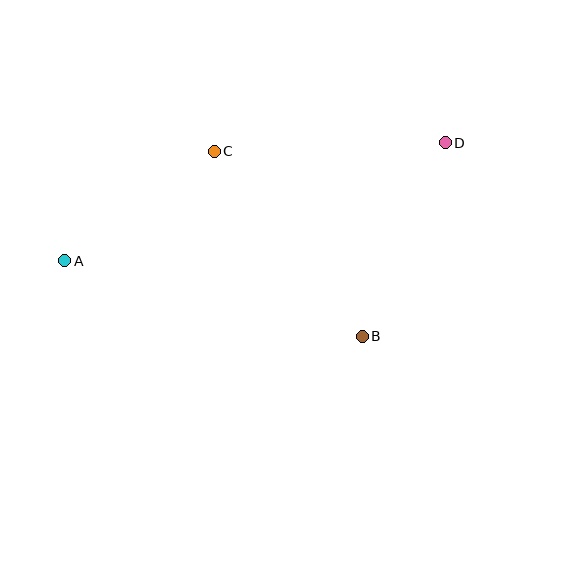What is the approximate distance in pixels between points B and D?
The distance between B and D is approximately 210 pixels.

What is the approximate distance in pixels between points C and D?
The distance between C and D is approximately 231 pixels.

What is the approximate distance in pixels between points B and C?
The distance between B and C is approximately 236 pixels.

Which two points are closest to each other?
Points A and C are closest to each other.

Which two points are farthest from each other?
Points A and D are farthest from each other.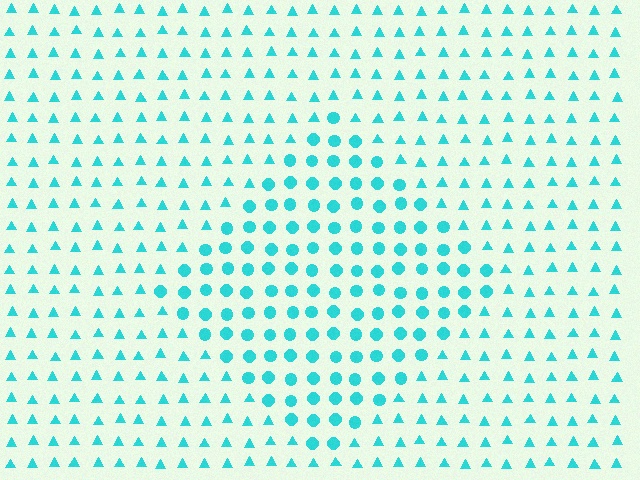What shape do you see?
I see a diamond.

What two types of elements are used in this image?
The image uses circles inside the diamond region and triangles outside it.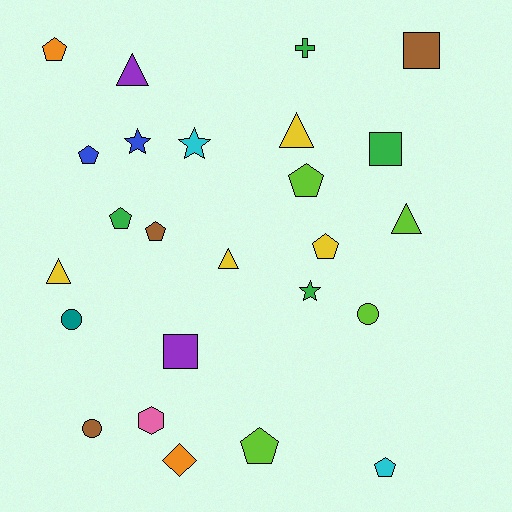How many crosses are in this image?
There is 1 cross.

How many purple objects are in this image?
There are 2 purple objects.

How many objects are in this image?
There are 25 objects.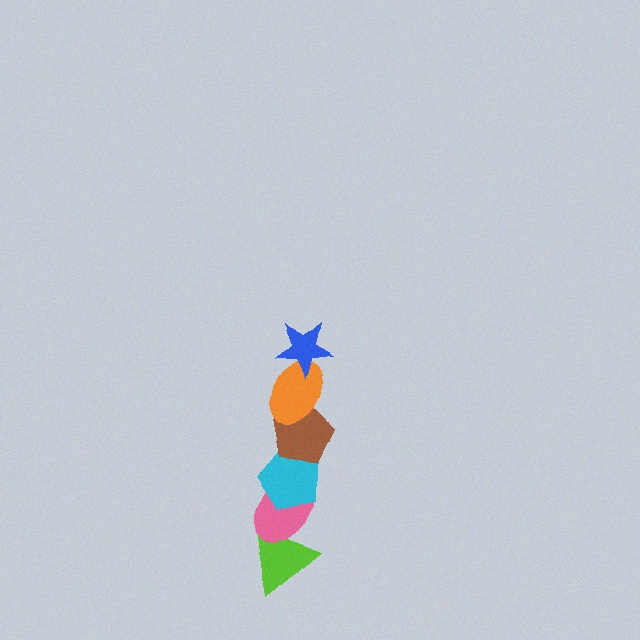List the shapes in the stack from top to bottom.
From top to bottom: the blue star, the orange ellipse, the brown pentagon, the cyan pentagon, the pink ellipse, the lime triangle.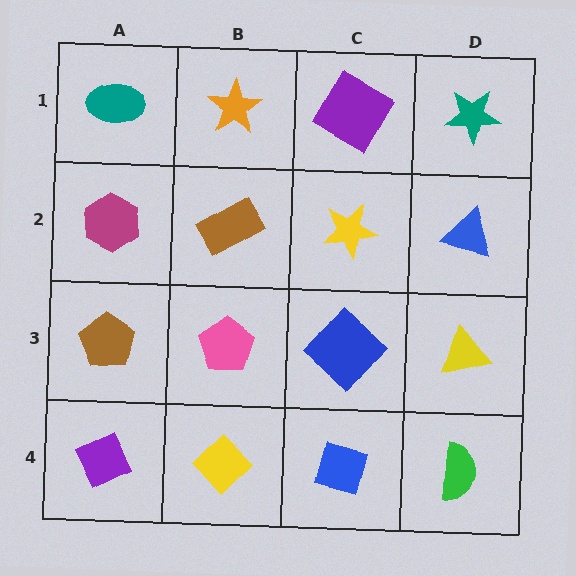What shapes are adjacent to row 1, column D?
A blue triangle (row 2, column D), a purple square (row 1, column C).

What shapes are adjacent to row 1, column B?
A brown rectangle (row 2, column B), a teal ellipse (row 1, column A), a purple square (row 1, column C).